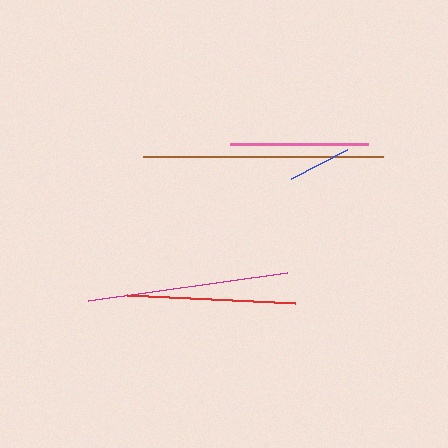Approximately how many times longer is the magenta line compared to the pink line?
The magenta line is approximately 1.5 times the length of the pink line.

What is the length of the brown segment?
The brown segment is approximately 240 pixels long.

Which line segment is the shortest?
The blue line is the shortest at approximately 63 pixels.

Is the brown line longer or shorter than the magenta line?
The brown line is longer than the magenta line.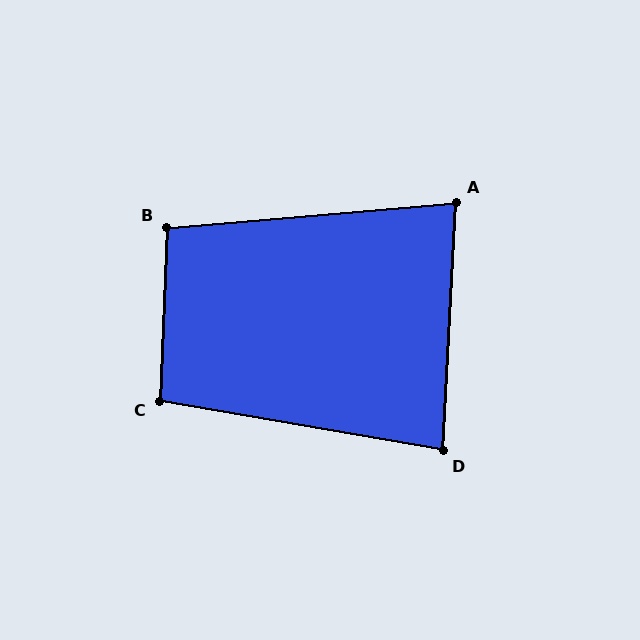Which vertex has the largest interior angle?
C, at approximately 98 degrees.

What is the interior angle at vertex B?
Approximately 97 degrees (obtuse).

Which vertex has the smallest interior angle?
A, at approximately 82 degrees.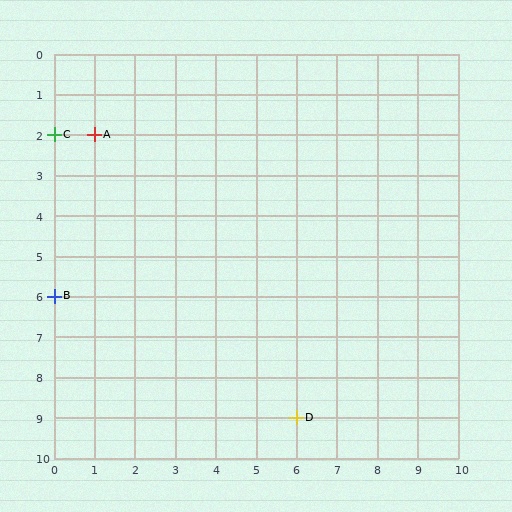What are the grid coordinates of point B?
Point B is at grid coordinates (0, 6).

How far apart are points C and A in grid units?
Points C and A are 1 column apart.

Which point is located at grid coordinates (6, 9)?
Point D is at (6, 9).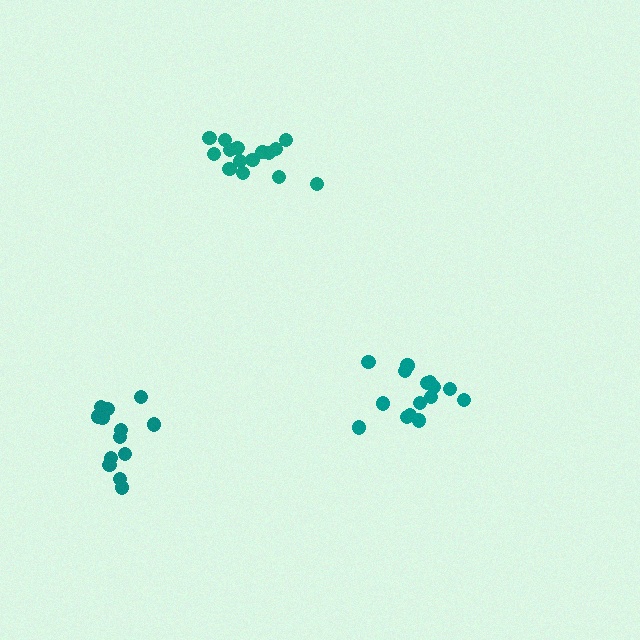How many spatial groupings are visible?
There are 3 spatial groupings.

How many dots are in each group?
Group 1: 13 dots, Group 2: 15 dots, Group 3: 15 dots (43 total).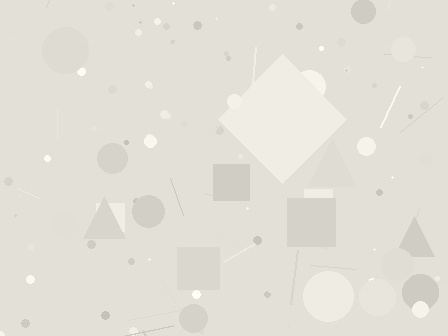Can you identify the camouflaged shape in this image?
The camouflaged shape is a diamond.